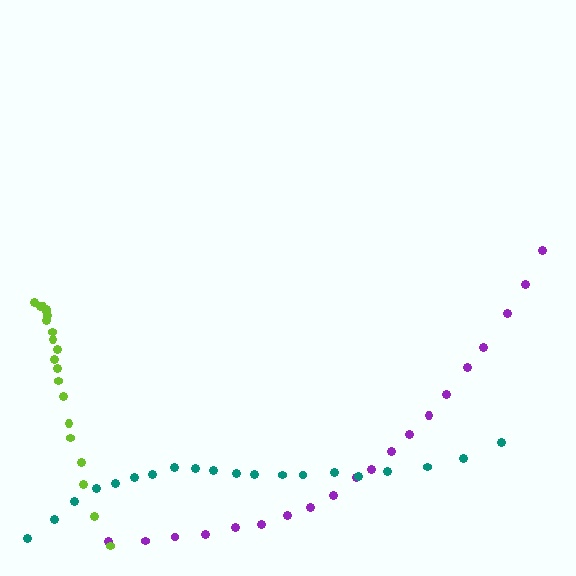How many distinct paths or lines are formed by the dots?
There are 3 distinct paths.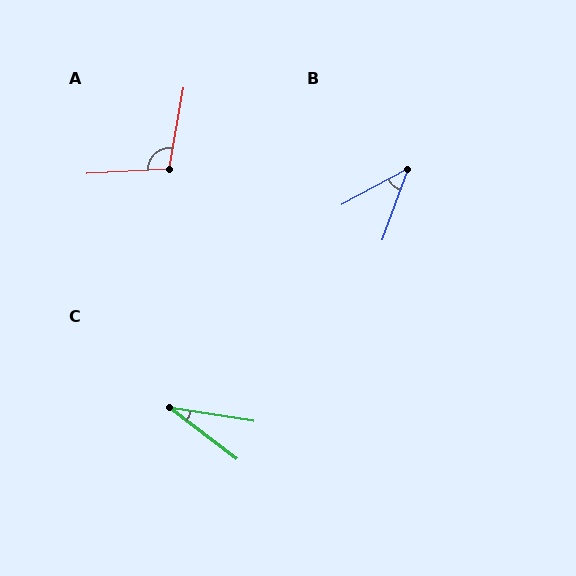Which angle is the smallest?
C, at approximately 28 degrees.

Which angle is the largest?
A, at approximately 103 degrees.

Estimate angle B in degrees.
Approximately 42 degrees.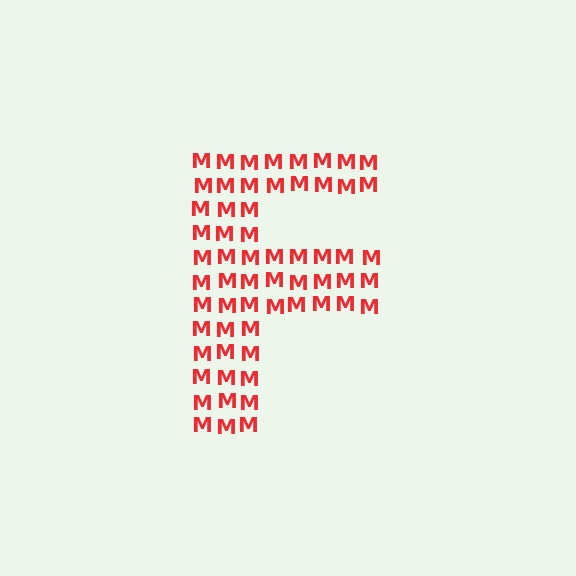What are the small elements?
The small elements are letter M's.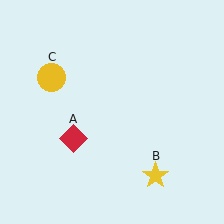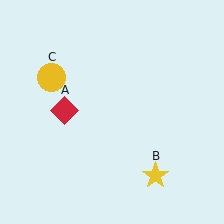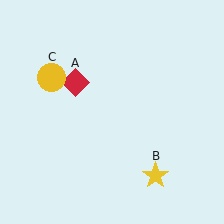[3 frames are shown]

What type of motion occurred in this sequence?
The red diamond (object A) rotated clockwise around the center of the scene.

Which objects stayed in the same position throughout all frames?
Yellow star (object B) and yellow circle (object C) remained stationary.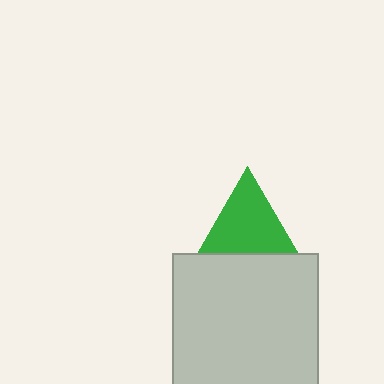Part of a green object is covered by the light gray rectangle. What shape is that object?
It is a triangle.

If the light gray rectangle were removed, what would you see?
You would see the complete green triangle.